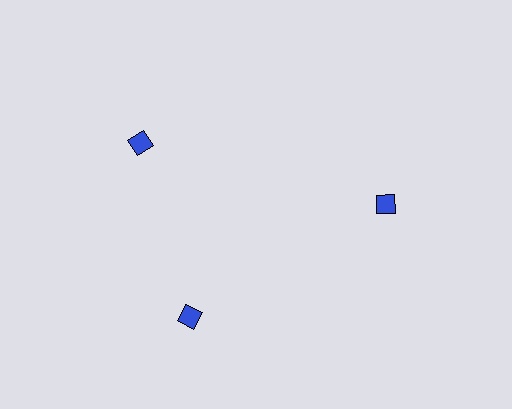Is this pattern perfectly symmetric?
No. The 3 blue diamonds are arranged in a ring, but one element near the 11 o'clock position is rotated out of alignment along the ring, breaking the 3-fold rotational symmetry.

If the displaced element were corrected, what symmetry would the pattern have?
It would have 3-fold rotational symmetry — the pattern would map onto itself every 120 degrees.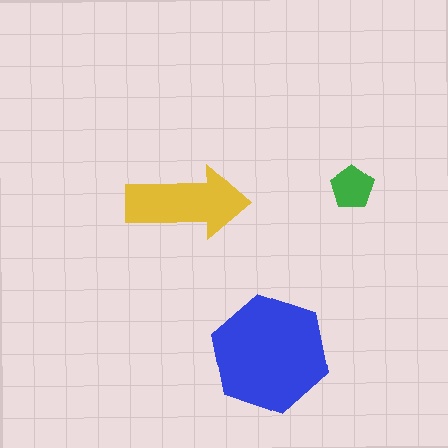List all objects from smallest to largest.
The green pentagon, the yellow arrow, the blue hexagon.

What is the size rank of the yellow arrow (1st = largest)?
2nd.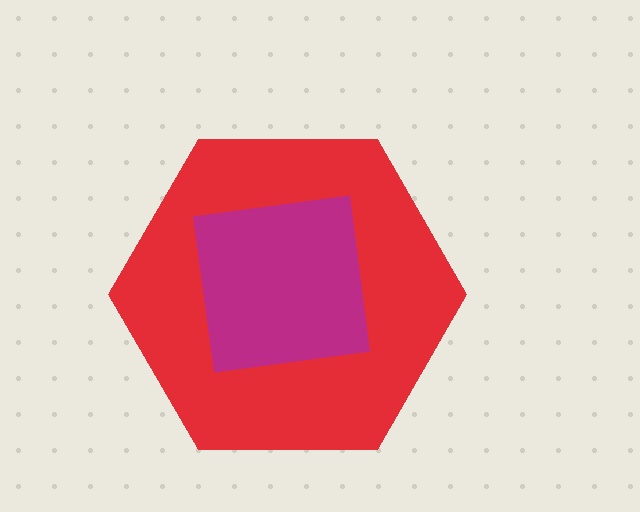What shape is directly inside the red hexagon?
The magenta square.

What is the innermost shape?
The magenta square.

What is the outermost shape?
The red hexagon.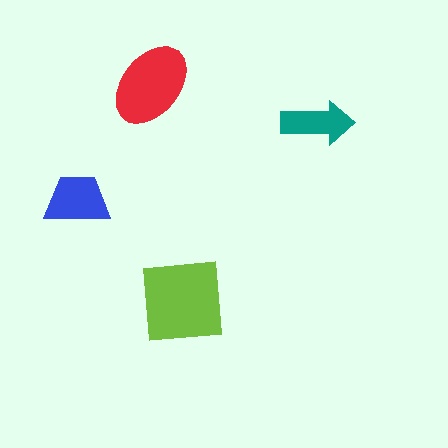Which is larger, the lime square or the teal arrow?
The lime square.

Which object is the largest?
The lime square.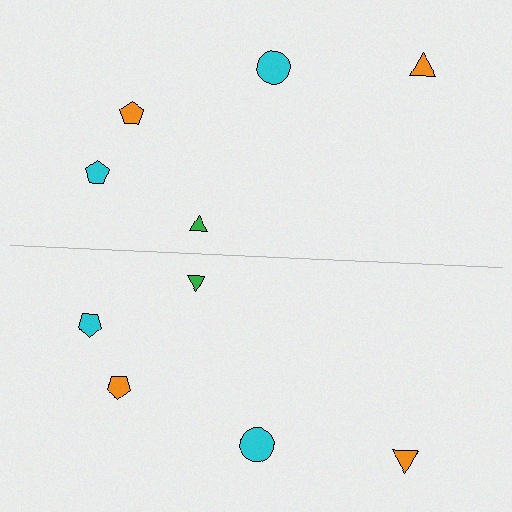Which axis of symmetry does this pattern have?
The pattern has a horizontal axis of symmetry running through the center of the image.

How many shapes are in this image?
There are 10 shapes in this image.